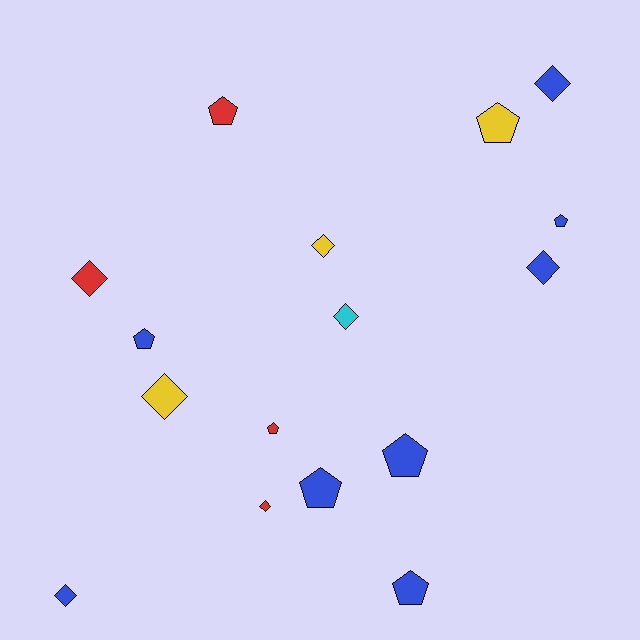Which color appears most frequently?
Blue, with 8 objects.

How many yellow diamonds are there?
There are 2 yellow diamonds.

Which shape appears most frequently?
Diamond, with 8 objects.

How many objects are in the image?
There are 16 objects.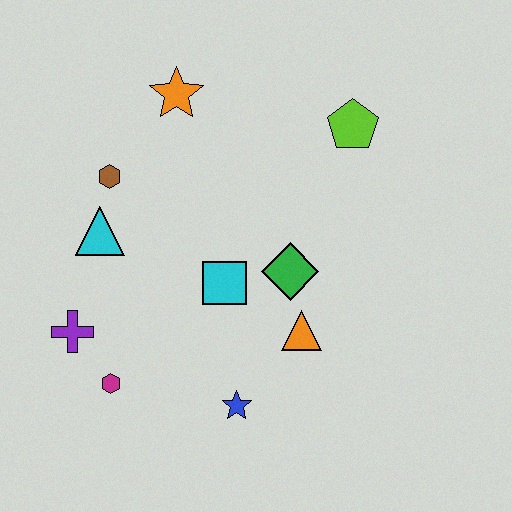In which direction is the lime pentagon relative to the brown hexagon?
The lime pentagon is to the right of the brown hexagon.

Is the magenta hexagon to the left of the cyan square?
Yes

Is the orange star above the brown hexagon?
Yes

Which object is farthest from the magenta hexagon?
The lime pentagon is farthest from the magenta hexagon.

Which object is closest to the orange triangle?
The green diamond is closest to the orange triangle.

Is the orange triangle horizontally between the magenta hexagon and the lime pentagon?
Yes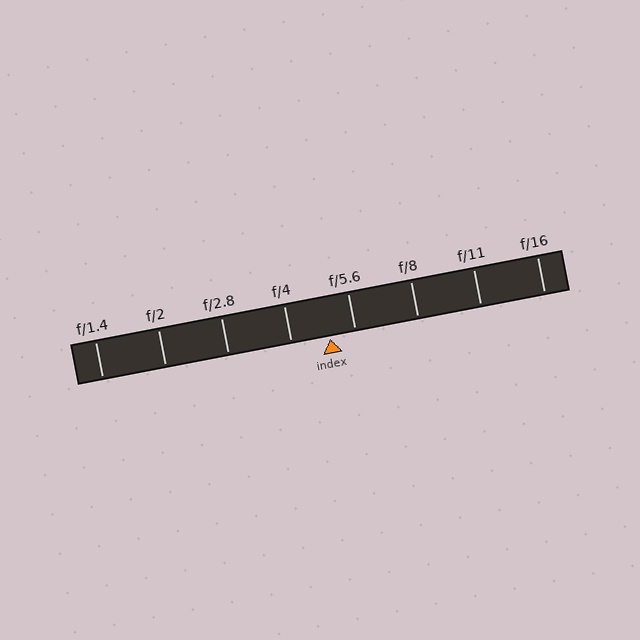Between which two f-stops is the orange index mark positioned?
The index mark is between f/4 and f/5.6.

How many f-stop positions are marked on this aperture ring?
There are 8 f-stop positions marked.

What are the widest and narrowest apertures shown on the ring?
The widest aperture shown is f/1.4 and the narrowest is f/16.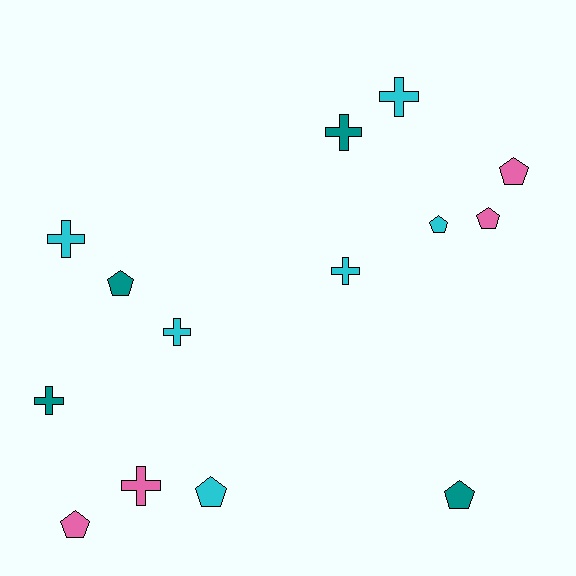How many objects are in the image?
There are 14 objects.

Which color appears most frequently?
Cyan, with 6 objects.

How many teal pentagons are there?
There are 2 teal pentagons.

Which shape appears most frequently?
Pentagon, with 7 objects.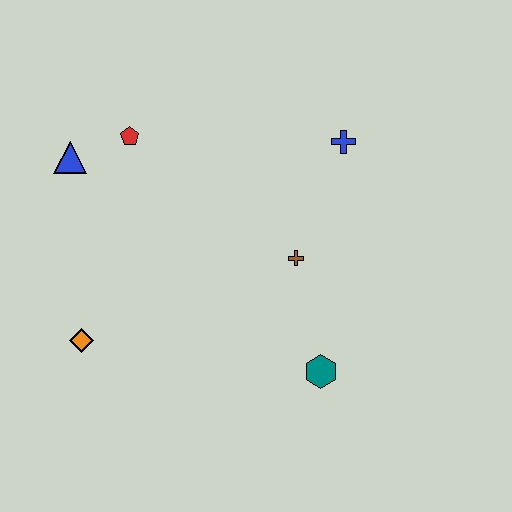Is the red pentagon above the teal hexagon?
Yes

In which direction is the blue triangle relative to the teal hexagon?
The blue triangle is to the left of the teal hexagon.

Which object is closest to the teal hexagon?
The brown cross is closest to the teal hexagon.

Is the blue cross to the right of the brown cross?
Yes